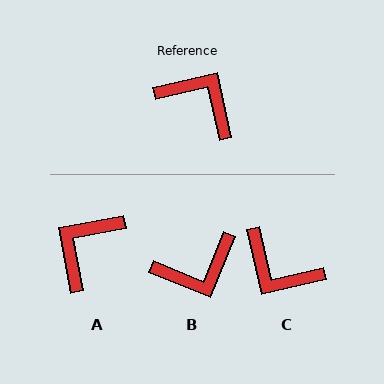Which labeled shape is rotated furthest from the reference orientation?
C, about 180 degrees away.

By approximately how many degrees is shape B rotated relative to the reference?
Approximately 125 degrees clockwise.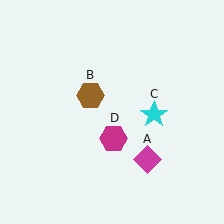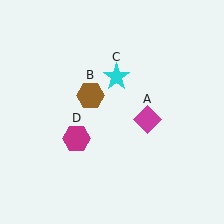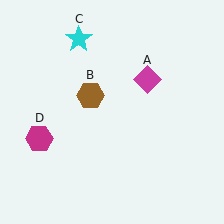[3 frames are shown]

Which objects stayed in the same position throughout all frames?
Brown hexagon (object B) remained stationary.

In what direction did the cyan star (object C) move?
The cyan star (object C) moved up and to the left.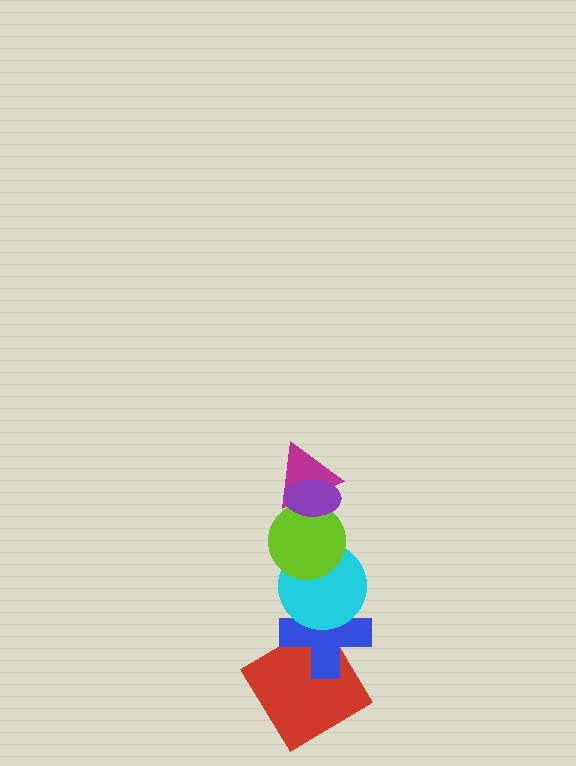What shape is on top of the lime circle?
The magenta triangle is on top of the lime circle.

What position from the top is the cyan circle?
The cyan circle is 4th from the top.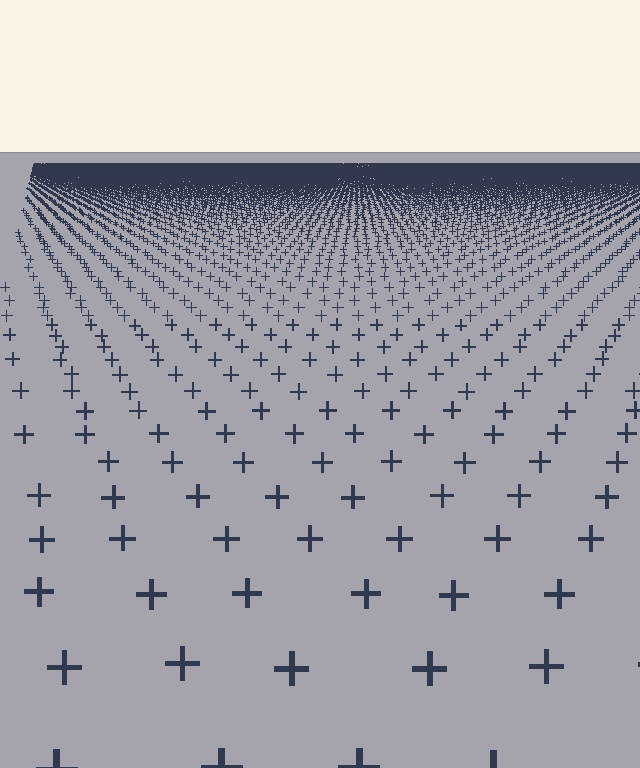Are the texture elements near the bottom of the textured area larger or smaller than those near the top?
Larger. Near the bottom, elements are closer to the viewer and appear at a bigger on-screen size.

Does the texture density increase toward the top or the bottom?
Density increases toward the top.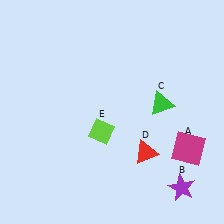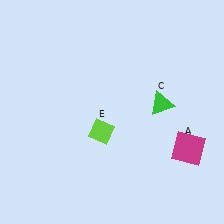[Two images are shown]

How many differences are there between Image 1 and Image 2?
There are 2 differences between the two images.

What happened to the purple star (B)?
The purple star (B) was removed in Image 2. It was in the bottom-right area of Image 1.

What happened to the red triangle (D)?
The red triangle (D) was removed in Image 2. It was in the bottom-right area of Image 1.